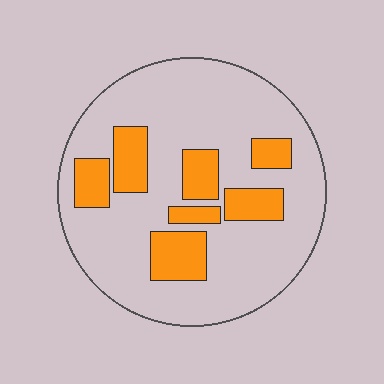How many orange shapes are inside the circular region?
7.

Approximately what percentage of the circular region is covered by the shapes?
Approximately 25%.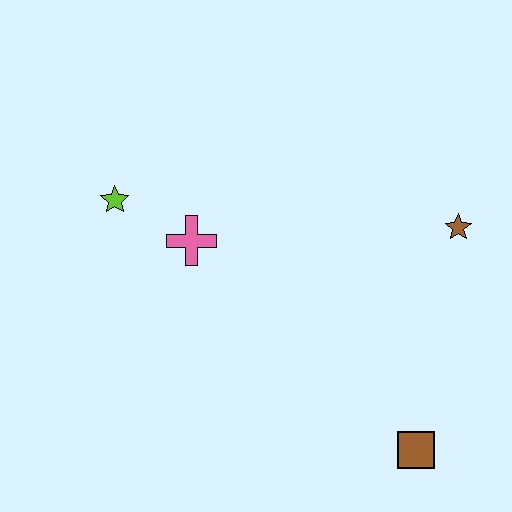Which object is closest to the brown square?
The brown star is closest to the brown square.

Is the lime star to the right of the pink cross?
No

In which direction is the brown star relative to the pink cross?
The brown star is to the right of the pink cross.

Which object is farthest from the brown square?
The lime star is farthest from the brown square.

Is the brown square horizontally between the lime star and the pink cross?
No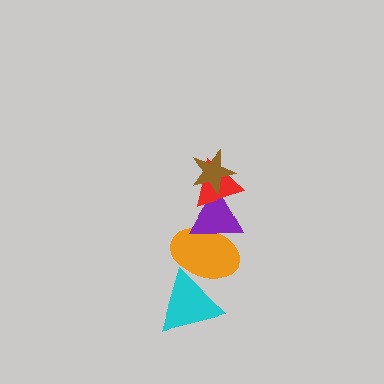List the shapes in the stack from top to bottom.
From top to bottom: the brown star, the red triangle, the purple triangle, the orange ellipse, the cyan triangle.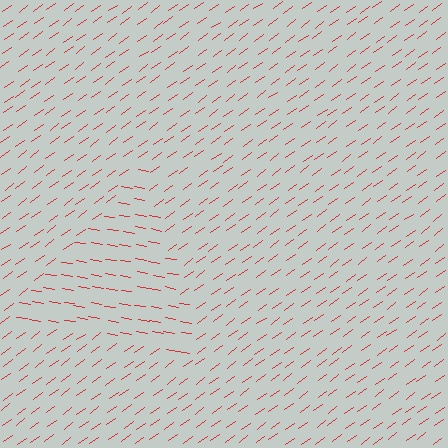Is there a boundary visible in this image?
Yes, there is a texture boundary formed by a change in line orientation.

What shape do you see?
I see a triangle.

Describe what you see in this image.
The image is filled with small red line segments. A triangle region in the image has lines oriented differently from the surrounding lines, creating a visible texture boundary.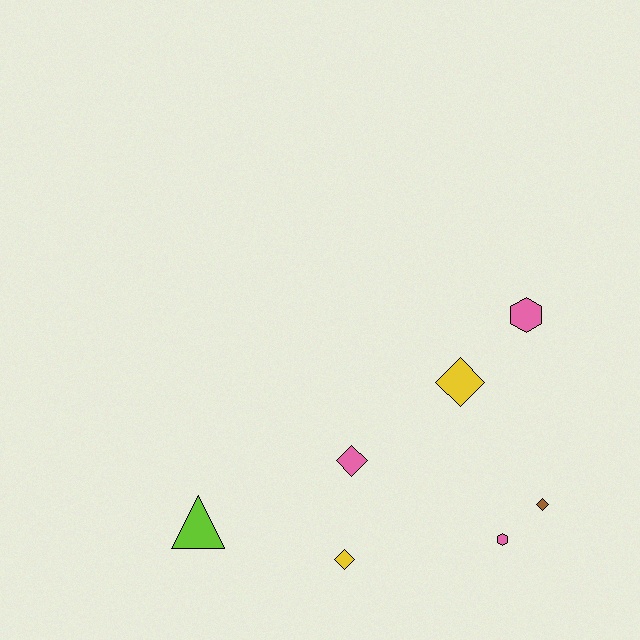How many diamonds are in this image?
There are 4 diamonds.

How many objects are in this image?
There are 7 objects.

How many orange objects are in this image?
There are no orange objects.